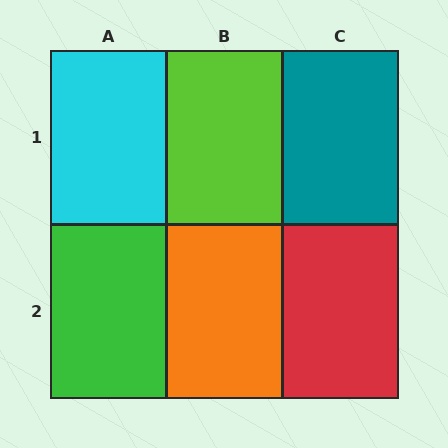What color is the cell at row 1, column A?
Cyan.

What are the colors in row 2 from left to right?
Green, orange, red.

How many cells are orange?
1 cell is orange.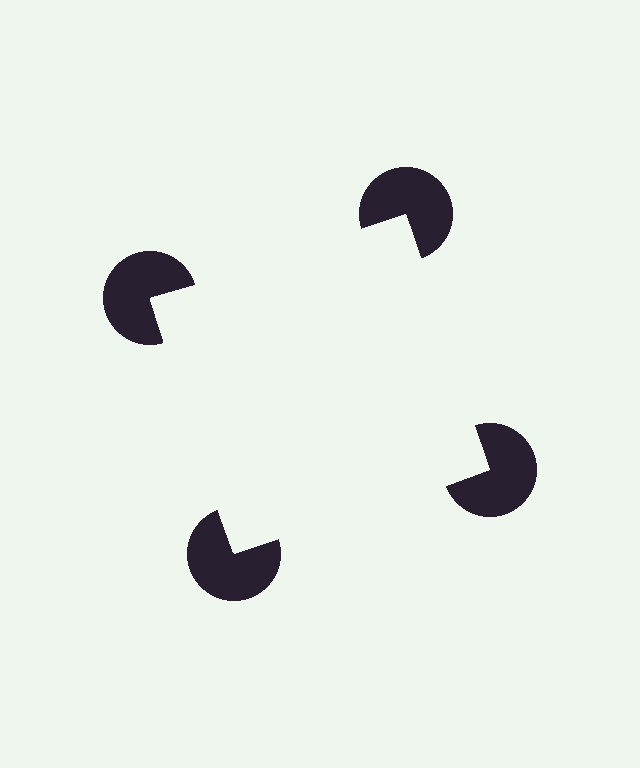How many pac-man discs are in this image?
There are 4 — one at each vertex of the illusory square.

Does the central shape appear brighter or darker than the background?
It typically appears slightly brighter than the background, even though no actual brightness change is drawn.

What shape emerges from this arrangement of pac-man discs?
An illusory square — its edges are inferred from the aligned wedge cuts in the pac-man discs, not physically drawn.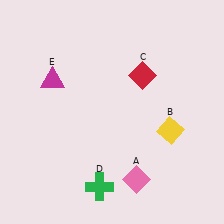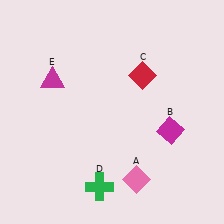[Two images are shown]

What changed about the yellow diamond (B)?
In Image 1, B is yellow. In Image 2, it changed to magenta.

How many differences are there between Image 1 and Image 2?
There is 1 difference between the two images.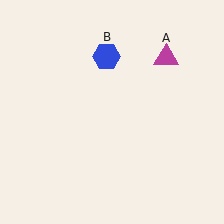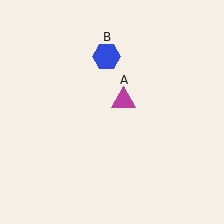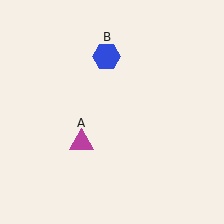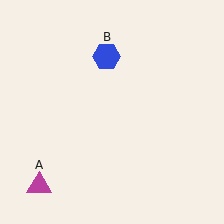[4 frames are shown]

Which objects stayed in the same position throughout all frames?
Blue hexagon (object B) remained stationary.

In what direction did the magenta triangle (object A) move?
The magenta triangle (object A) moved down and to the left.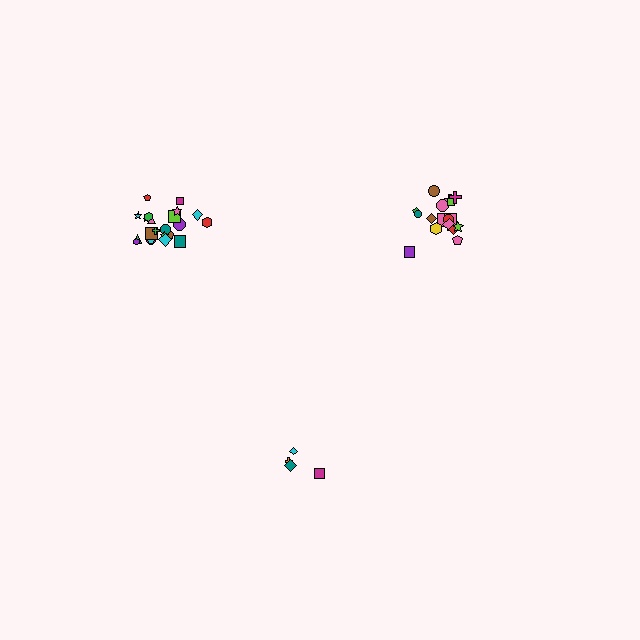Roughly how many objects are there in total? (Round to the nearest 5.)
Roughly 45 objects in total.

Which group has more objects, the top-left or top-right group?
The top-left group.